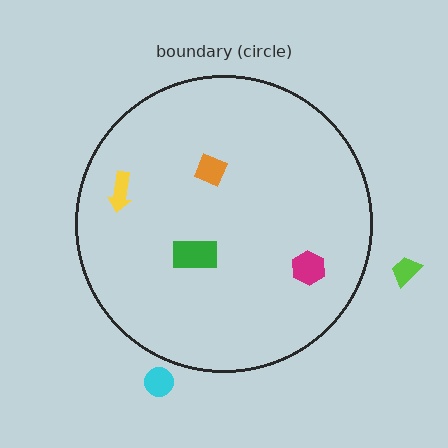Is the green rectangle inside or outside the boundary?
Inside.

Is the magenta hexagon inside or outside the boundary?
Inside.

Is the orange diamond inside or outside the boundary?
Inside.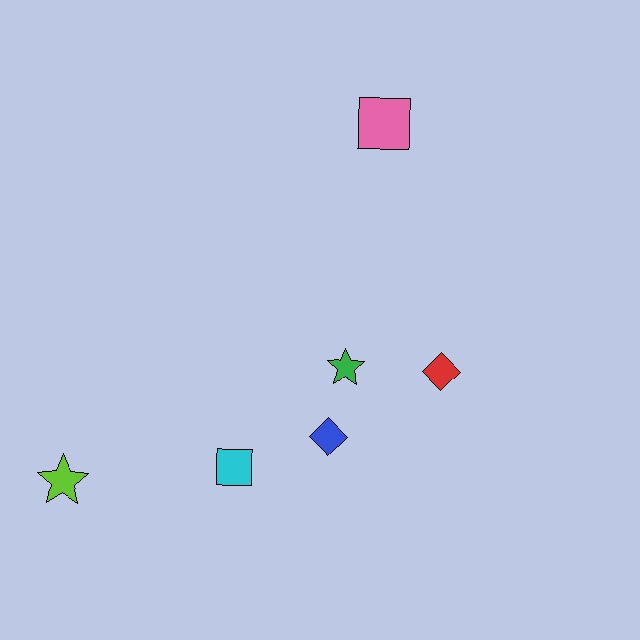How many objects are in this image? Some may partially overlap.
There are 6 objects.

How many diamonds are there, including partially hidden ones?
There are 2 diamonds.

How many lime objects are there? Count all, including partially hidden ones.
There is 1 lime object.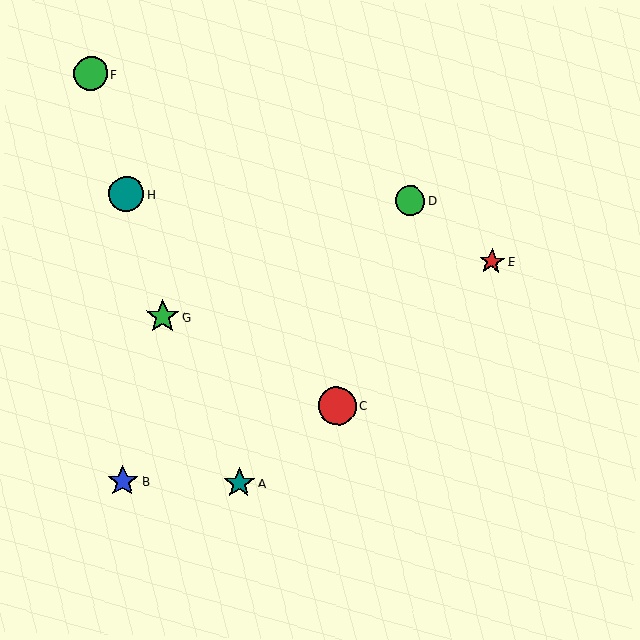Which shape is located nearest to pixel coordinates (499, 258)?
The red star (labeled E) at (492, 262) is nearest to that location.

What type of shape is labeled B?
Shape B is a blue star.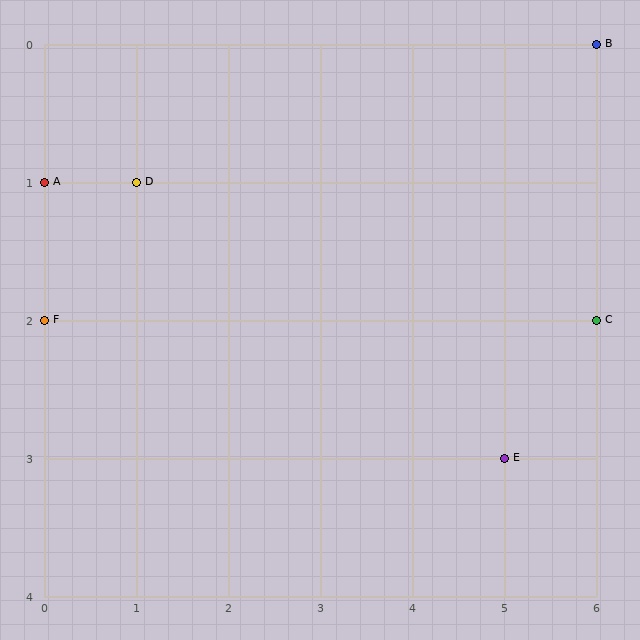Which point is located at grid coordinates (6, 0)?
Point B is at (6, 0).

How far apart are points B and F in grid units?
Points B and F are 6 columns and 2 rows apart (about 6.3 grid units diagonally).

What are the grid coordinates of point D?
Point D is at grid coordinates (1, 1).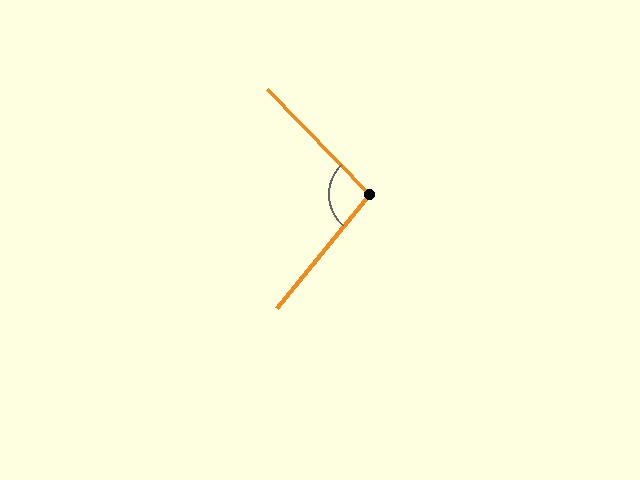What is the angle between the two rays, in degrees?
Approximately 97 degrees.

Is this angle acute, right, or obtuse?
It is obtuse.